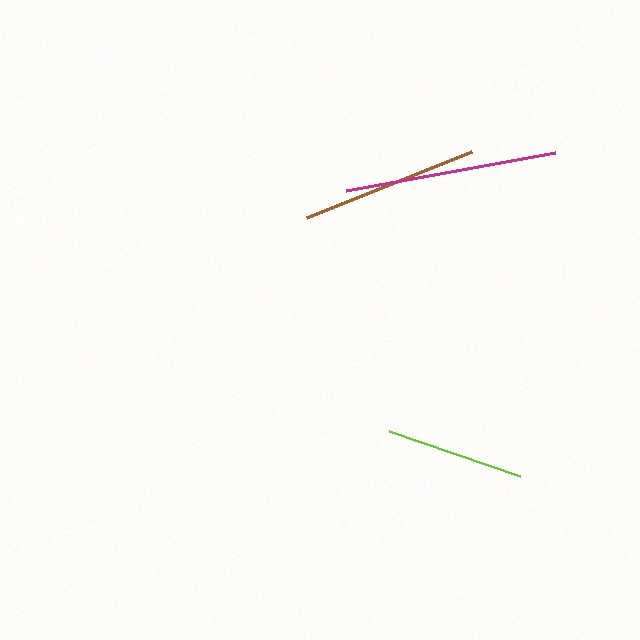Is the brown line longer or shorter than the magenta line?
The magenta line is longer than the brown line.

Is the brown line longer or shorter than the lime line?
The brown line is longer than the lime line.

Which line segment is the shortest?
The lime line is the shortest at approximately 138 pixels.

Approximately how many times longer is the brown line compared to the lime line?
The brown line is approximately 1.3 times the length of the lime line.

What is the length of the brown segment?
The brown segment is approximately 178 pixels long.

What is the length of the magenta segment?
The magenta segment is approximately 213 pixels long.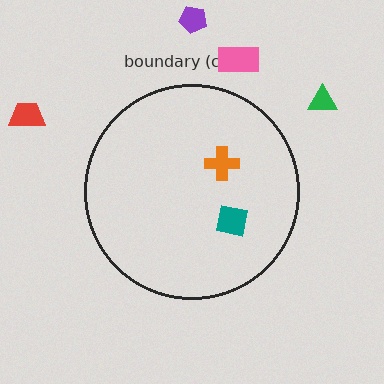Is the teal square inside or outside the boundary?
Inside.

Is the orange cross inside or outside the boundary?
Inside.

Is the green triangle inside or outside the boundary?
Outside.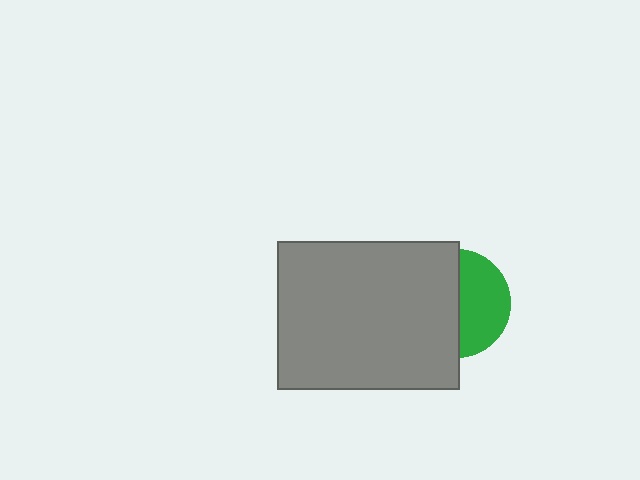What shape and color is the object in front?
The object in front is a gray rectangle.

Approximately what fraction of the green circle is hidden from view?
Roughly 53% of the green circle is hidden behind the gray rectangle.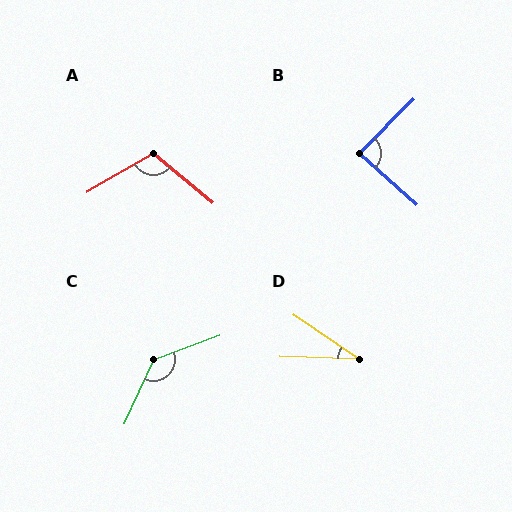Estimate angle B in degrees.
Approximately 87 degrees.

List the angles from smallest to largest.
D (33°), B (87°), A (110°), C (135°).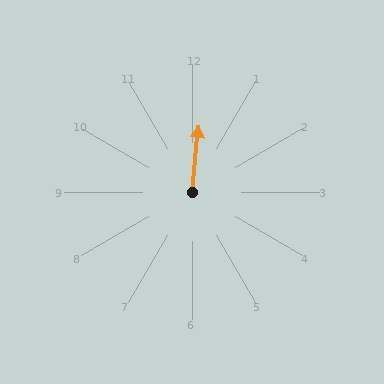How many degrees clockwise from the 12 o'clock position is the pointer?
Approximately 6 degrees.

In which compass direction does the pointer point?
North.